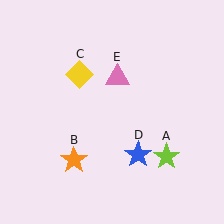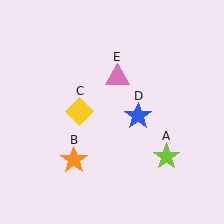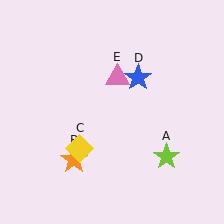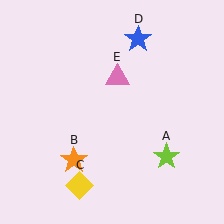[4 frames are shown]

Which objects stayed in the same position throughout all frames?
Lime star (object A) and orange star (object B) and pink triangle (object E) remained stationary.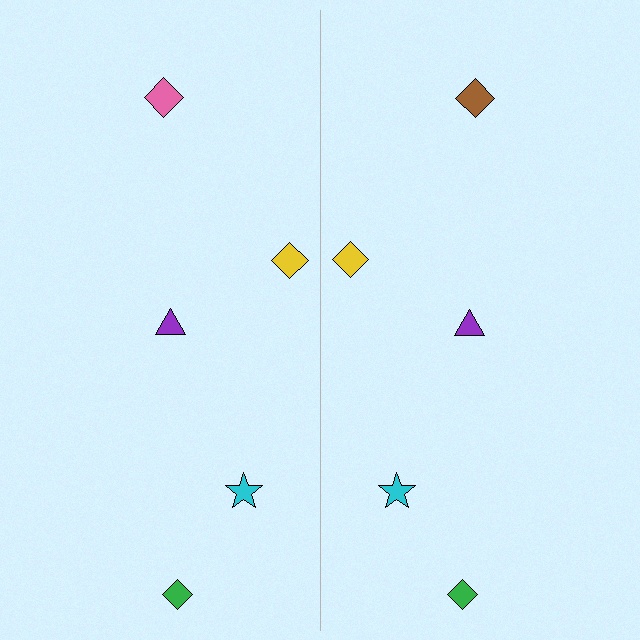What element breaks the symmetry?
The brown diamond on the right side breaks the symmetry — its mirror counterpart is pink.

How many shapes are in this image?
There are 10 shapes in this image.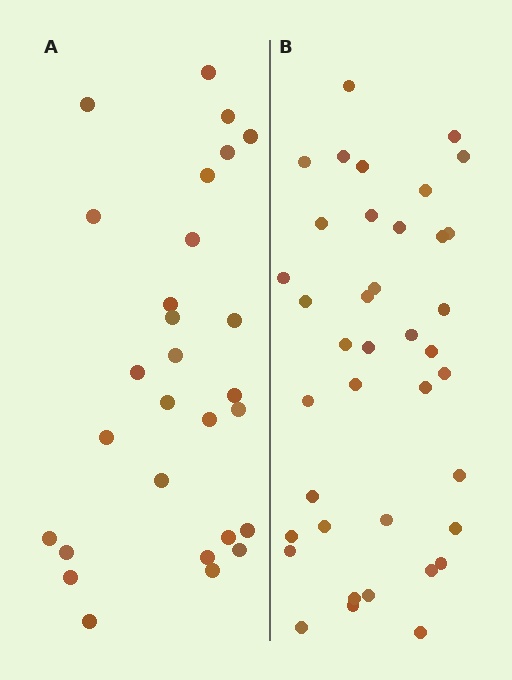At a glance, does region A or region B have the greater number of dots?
Region B (the right region) has more dots.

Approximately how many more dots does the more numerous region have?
Region B has roughly 12 or so more dots than region A.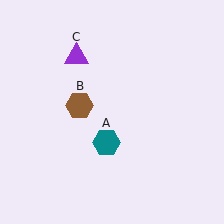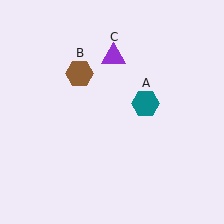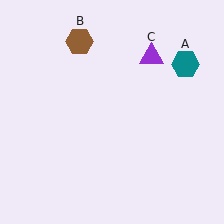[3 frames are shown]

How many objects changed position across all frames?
3 objects changed position: teal hexagon (object A), brown hexagon (object B), purple triangle (object C).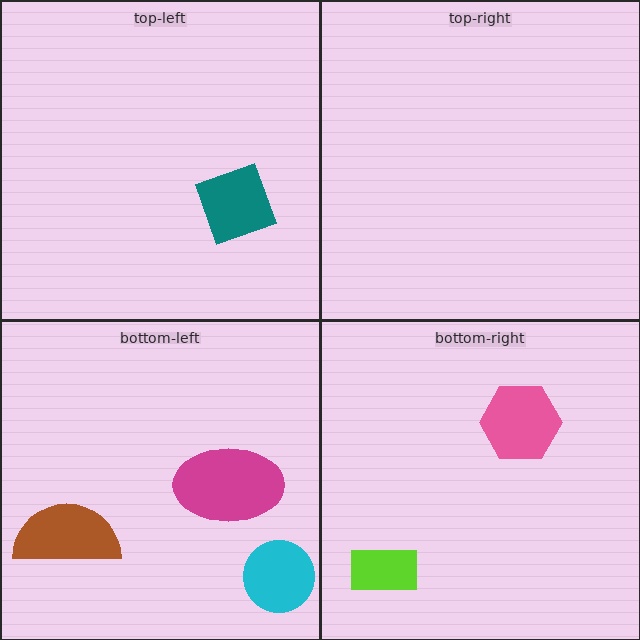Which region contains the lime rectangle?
The bottom-right region.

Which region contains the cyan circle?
The bottom-left region.